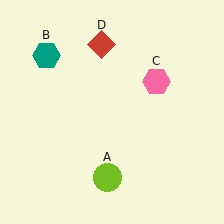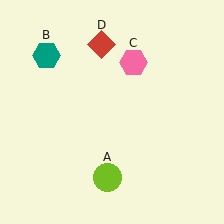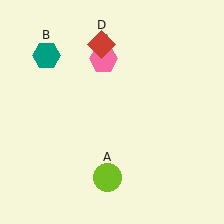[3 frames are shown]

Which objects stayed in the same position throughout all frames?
Lime circle (object A) and teal hexagon (object B) and red diamond (object D) remained stationary.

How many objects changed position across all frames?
1 object changed position: pink hexagon (object C).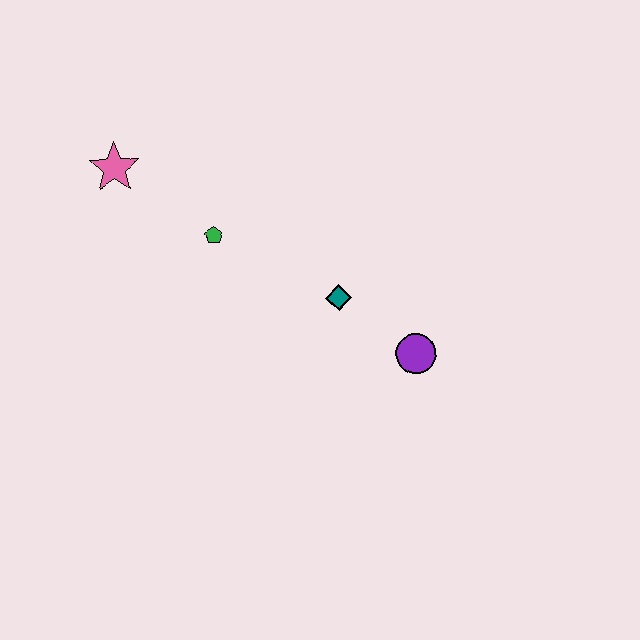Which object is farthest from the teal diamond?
The pink star is farthest from the teal diamond.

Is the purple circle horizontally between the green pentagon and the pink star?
No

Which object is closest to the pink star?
The green pentagon is closest to the pink star.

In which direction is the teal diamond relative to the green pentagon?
The teal diamond is to the right of the green pentagon.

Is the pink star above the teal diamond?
Yes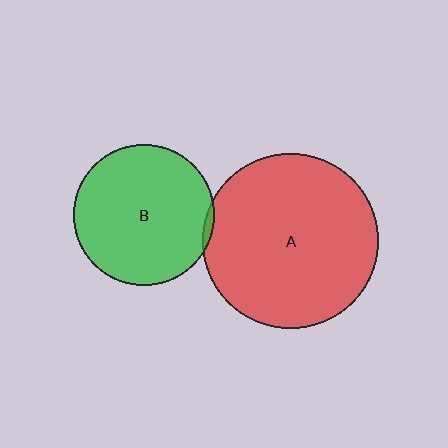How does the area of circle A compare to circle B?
Approximately 1.6 times.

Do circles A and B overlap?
Yes.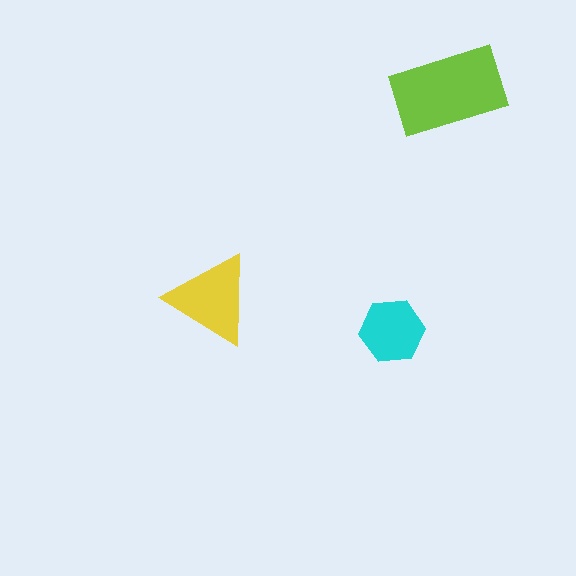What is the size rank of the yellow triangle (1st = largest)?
2nd.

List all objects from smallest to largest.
The cyan hexagon, the yellow triangle, the lime rectangle.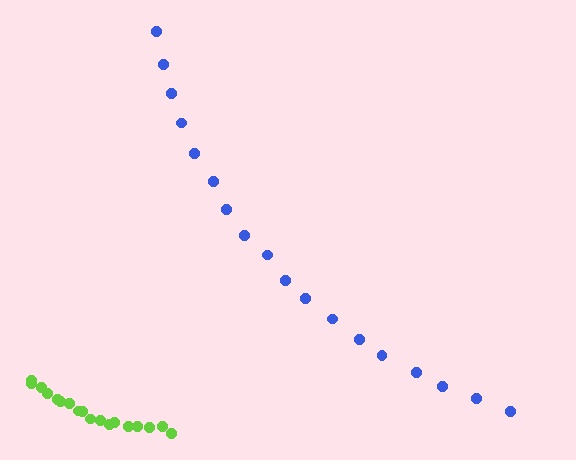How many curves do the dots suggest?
There are 2 distinct paths.